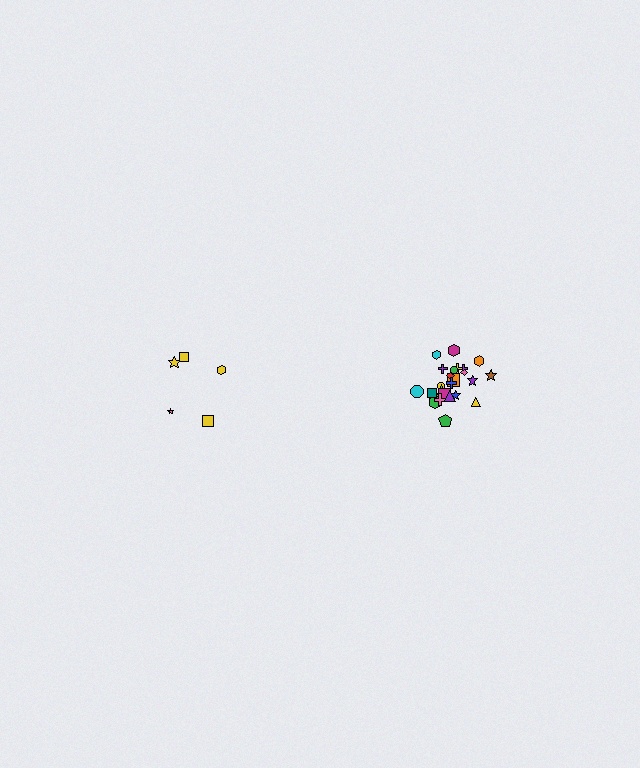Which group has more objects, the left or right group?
The right group.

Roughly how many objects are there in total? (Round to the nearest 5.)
Roughly 30 objects in total.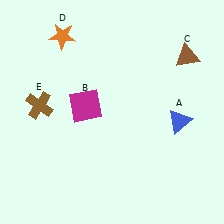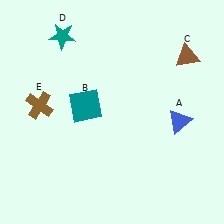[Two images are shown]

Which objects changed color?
B changed from magenta to teal. D changed from orange to teal.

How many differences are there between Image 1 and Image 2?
There are 2 differences between the two images.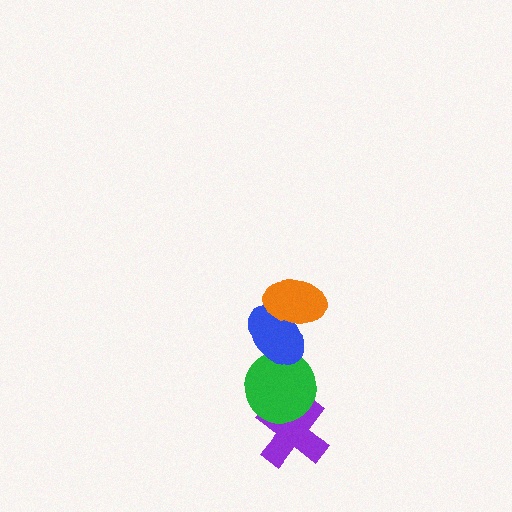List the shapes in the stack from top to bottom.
From top to bottom: the orange ellipse, the blue ellipse, the green circle, the purple cross.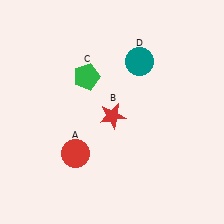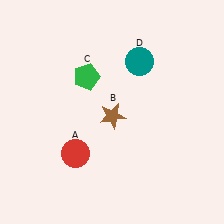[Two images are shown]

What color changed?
The star (B) changed from red in Image 1 to brown in Image 2.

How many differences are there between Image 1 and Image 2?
There is 1 difference between the two images.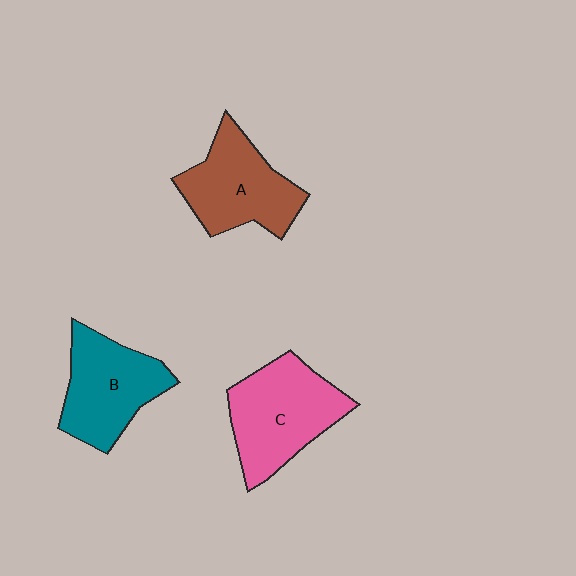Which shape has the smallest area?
Shape B (teal).